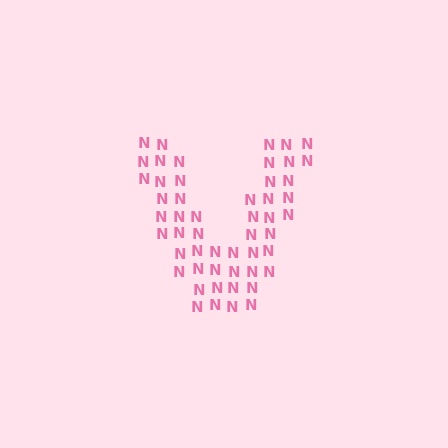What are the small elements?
The small elements are letter N's.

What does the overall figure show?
The overall figure shows the letter V.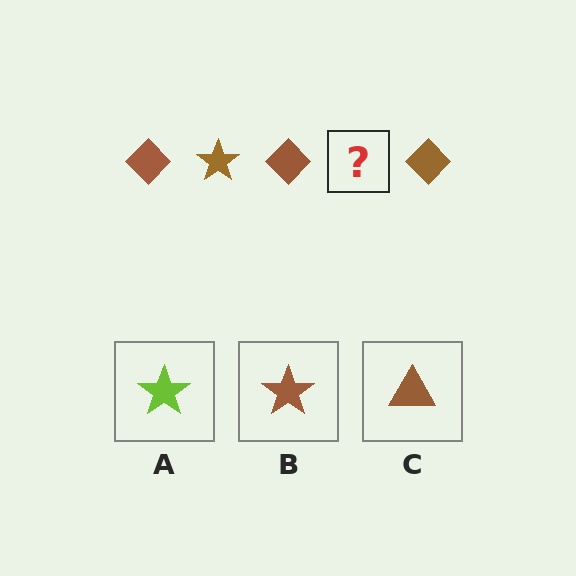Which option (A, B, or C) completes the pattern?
B.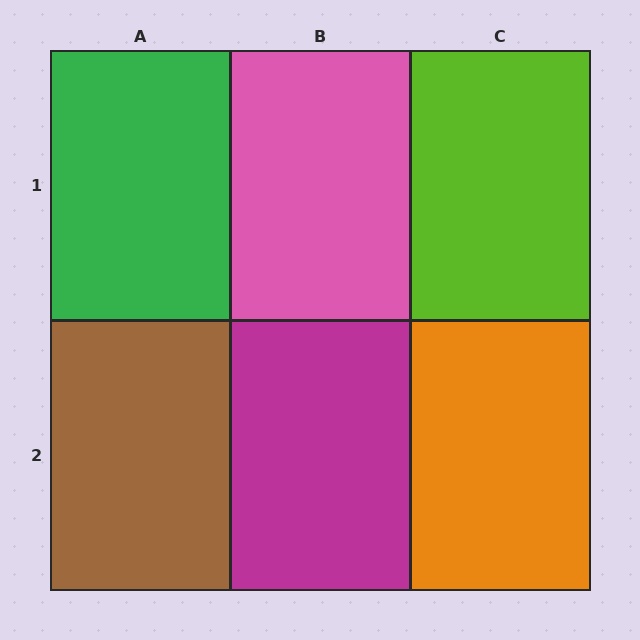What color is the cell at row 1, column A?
Green.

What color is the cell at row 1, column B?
Pink.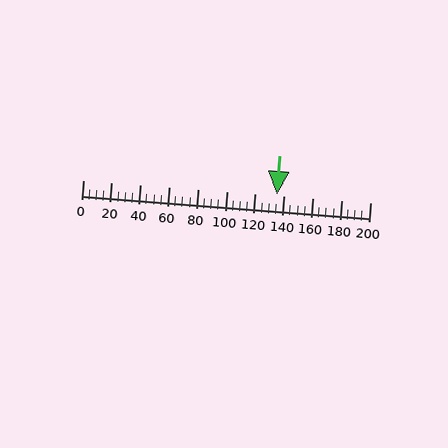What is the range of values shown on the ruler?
The ruler shows values from 0 to 200.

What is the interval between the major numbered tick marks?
The major tick marks are spaced 20 units apart.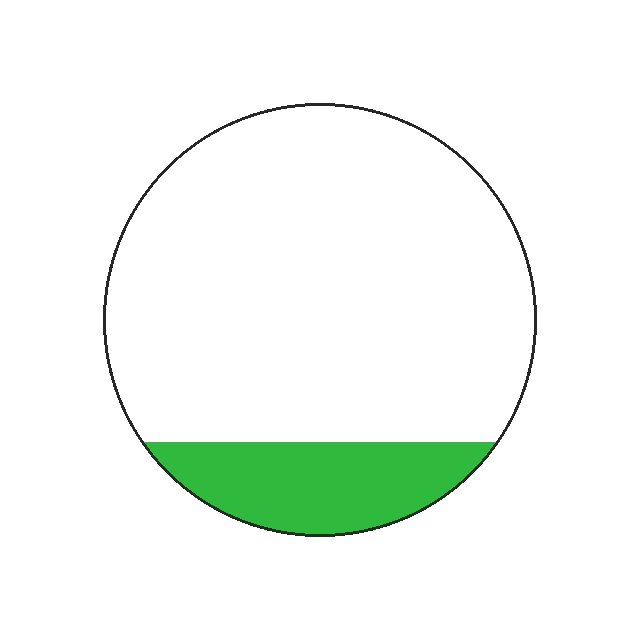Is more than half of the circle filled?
No.